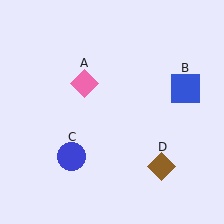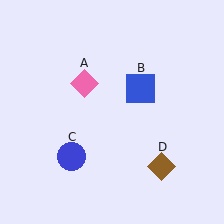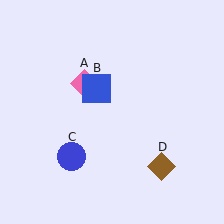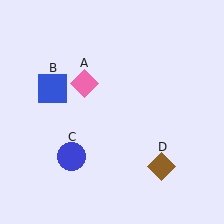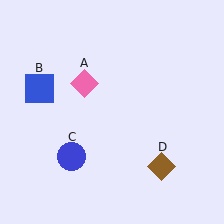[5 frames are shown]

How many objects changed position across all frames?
1 object changed position: blue square (object B).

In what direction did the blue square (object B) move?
The blue square (object B) moved left.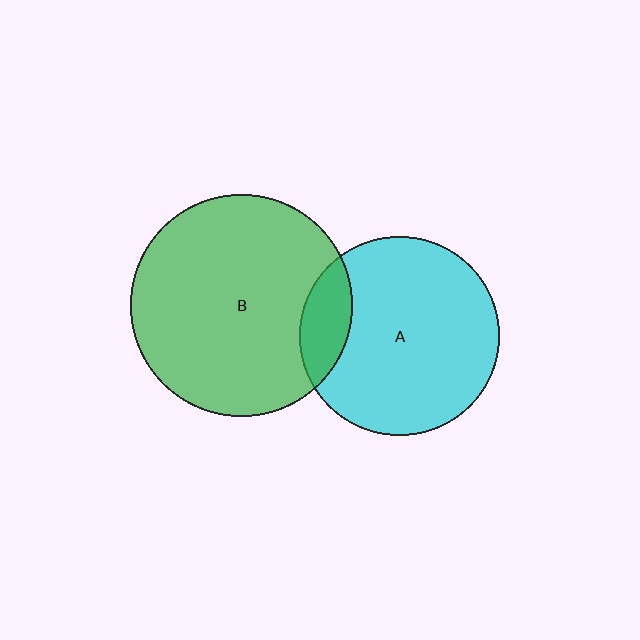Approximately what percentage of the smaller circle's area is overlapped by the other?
Approximately 15%.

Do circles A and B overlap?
Yes.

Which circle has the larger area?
Circle B (green).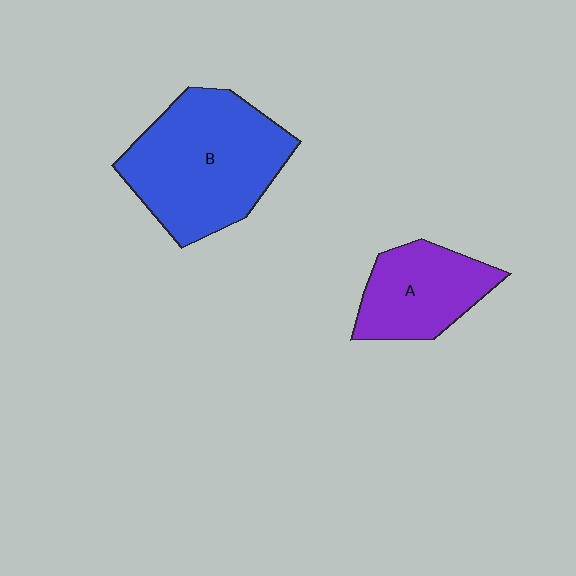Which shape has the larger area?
Shape B (blue).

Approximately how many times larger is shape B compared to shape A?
Approximately 1.7 times.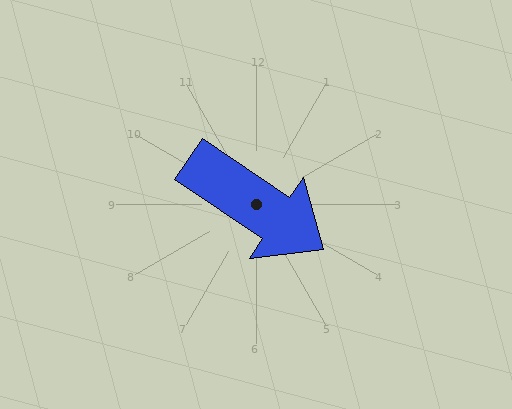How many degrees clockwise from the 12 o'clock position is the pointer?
Approximately 124 degrees.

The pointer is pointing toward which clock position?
Roughly 4 o'clock.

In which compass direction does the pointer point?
Southeast.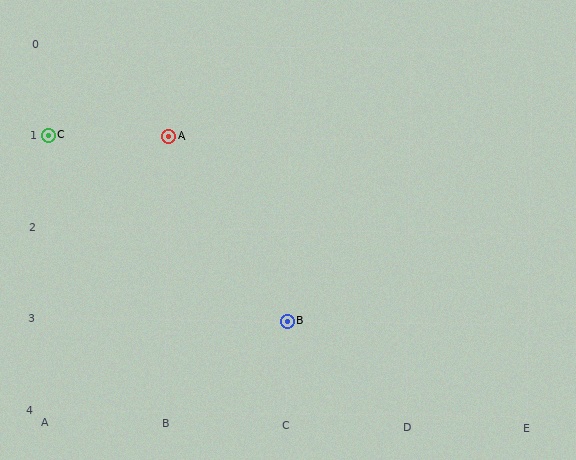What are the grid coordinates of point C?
Point C is at grid coordinates (A, 1).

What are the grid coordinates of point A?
Point A is at grid coordinates (B, 1).